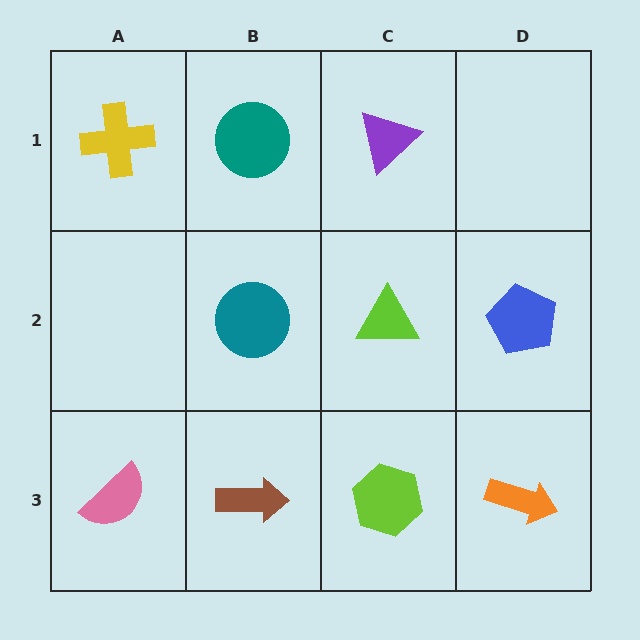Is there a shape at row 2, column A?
No, that cell is empty.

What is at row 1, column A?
A yellow cross.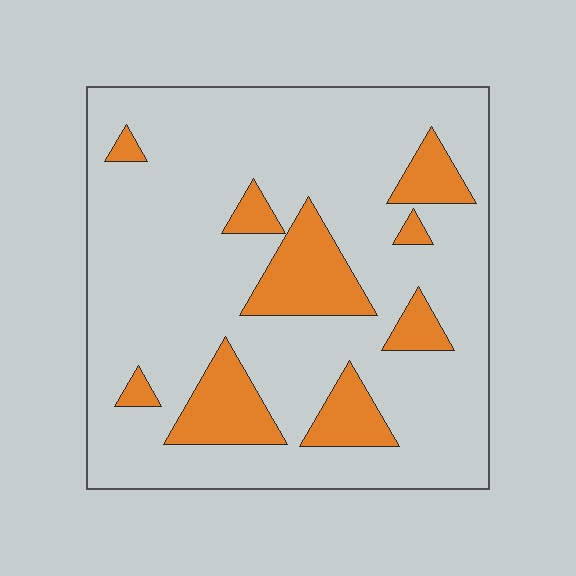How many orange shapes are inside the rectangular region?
9.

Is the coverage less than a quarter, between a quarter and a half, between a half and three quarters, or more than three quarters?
Less than a quarter.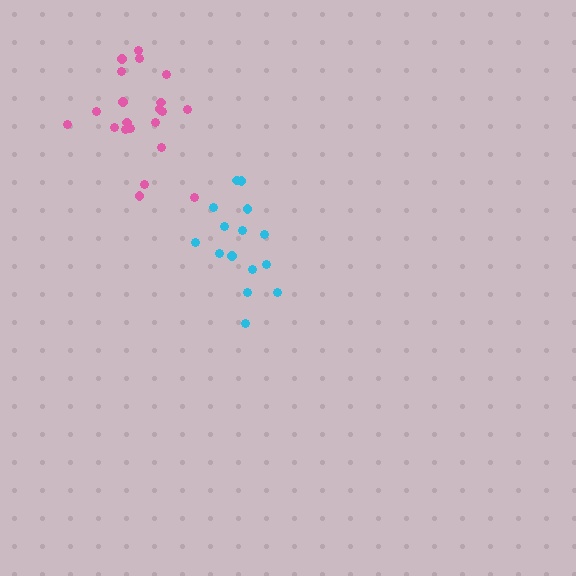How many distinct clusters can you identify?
There are 2 distinct clusters.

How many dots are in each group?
Group 1: 21 dots, Group 2: 15 dots (36 total).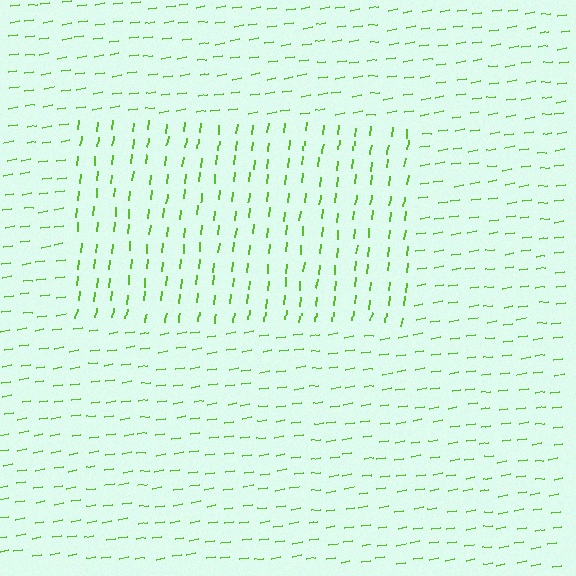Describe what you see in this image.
The image is filled with small lime line segments. A rectangle region in the image has lines oriented differently from the surrounding lines, creating a visible texture boundary.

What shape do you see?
I see a rectangle.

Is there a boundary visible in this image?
Yes, there is a texture boundary formed by a change in line orientation.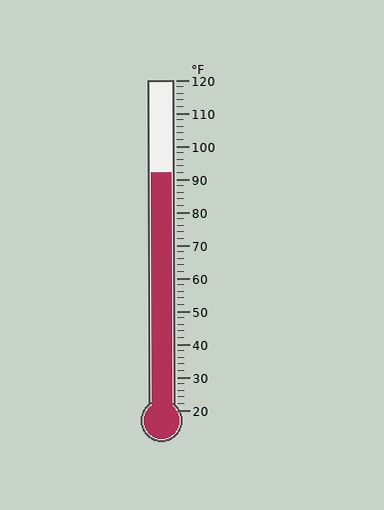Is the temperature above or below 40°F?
The temperature is above 40°F.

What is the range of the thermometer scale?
The thermometer scale ranges from 20°F to 120°F.